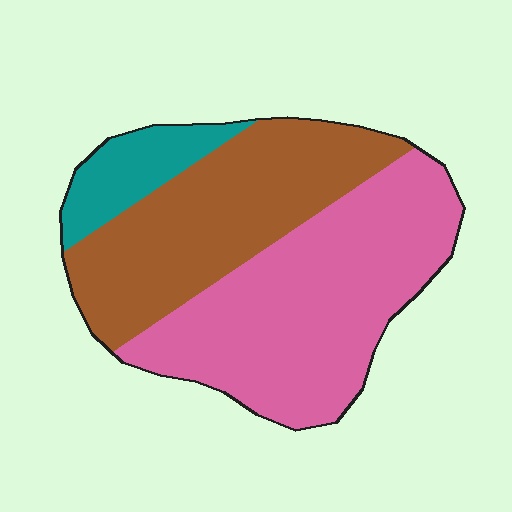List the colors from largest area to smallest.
From largest to smallest: pink, brown, teal.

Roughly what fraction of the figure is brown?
Brown covers around 40% of the figure.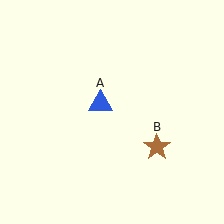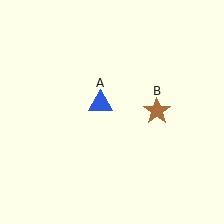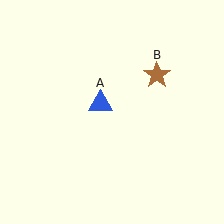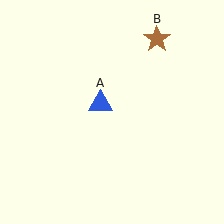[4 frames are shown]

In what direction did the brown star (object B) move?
The brown star (object B) moved up.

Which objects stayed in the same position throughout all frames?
Blue triangle (object A) remained stationary.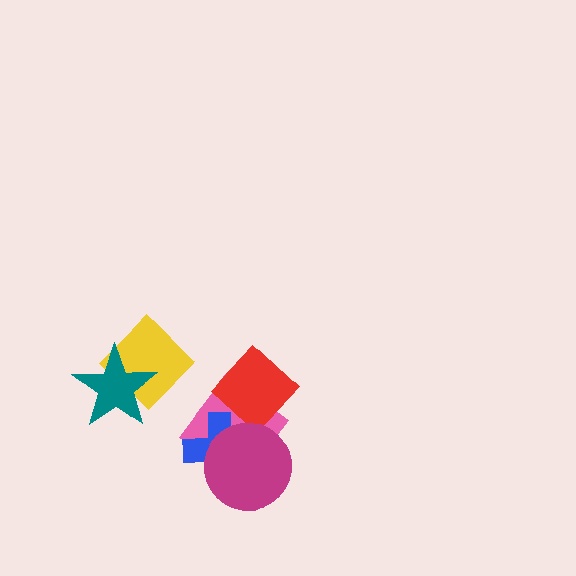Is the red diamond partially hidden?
Yes, it is partially covered by another shape.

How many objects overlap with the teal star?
1 object overlaps with the teal star.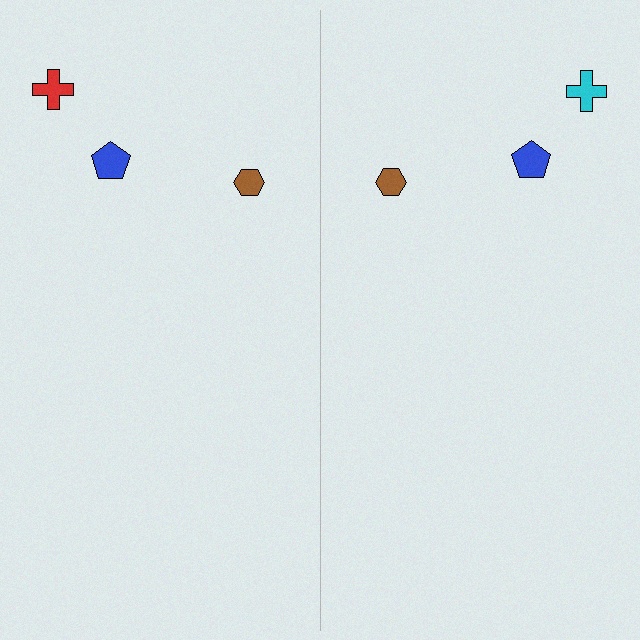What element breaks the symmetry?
The cyan cross on the right side breaks the symmetry — its mirror counterpart is red.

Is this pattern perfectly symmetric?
No, the pattern is not perfectly symmetric. The cyan cross on the right side breaks the symmetry — its mirror counterpart is red.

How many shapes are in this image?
There are 6 shapes in this image.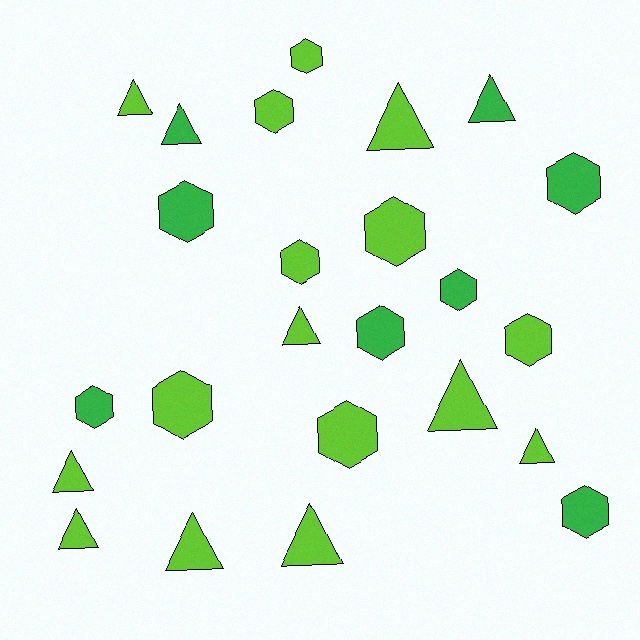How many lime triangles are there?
There are 9 lime triangles.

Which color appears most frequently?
Lime, with 16 objects.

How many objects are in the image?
There are 24 objects.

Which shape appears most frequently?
Hexagon, with 13 objects.